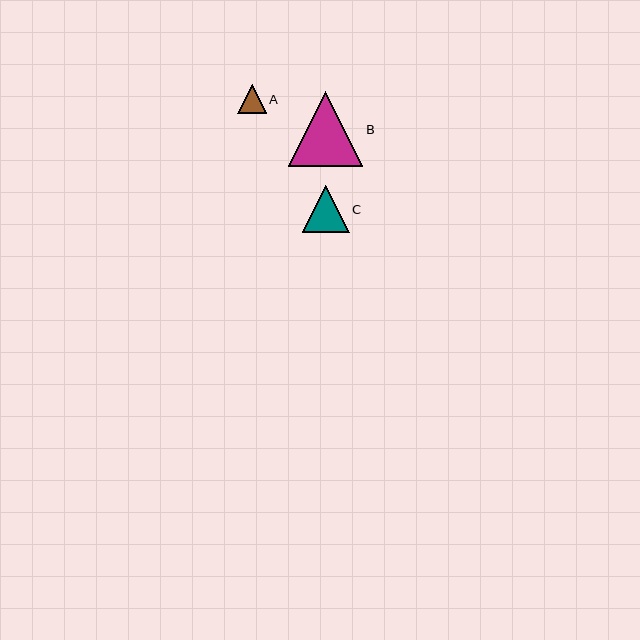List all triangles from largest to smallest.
From largest to smallest: B, C, A.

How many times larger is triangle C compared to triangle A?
Triangle C is approximately 1.6 times the size of triangle A.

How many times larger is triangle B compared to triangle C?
Triangle B is approximately 1.6 times the size of triangle C.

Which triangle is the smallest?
Triangle A is the smallest with a size of approximately 28 pixels.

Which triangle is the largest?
Triangle B is the largest with a size of approximately 75 pixels.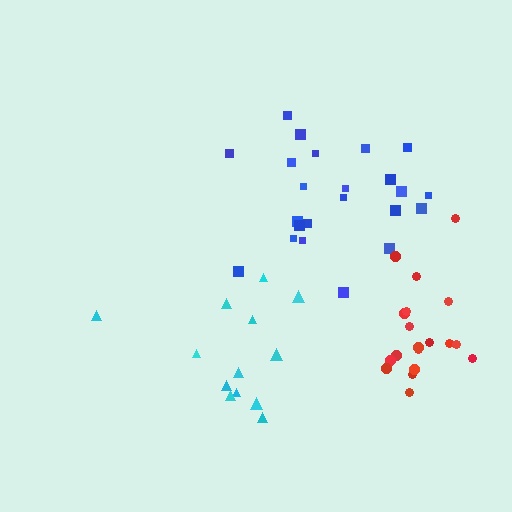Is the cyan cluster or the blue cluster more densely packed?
Cyan.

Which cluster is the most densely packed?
Red.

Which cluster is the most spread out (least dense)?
Blue.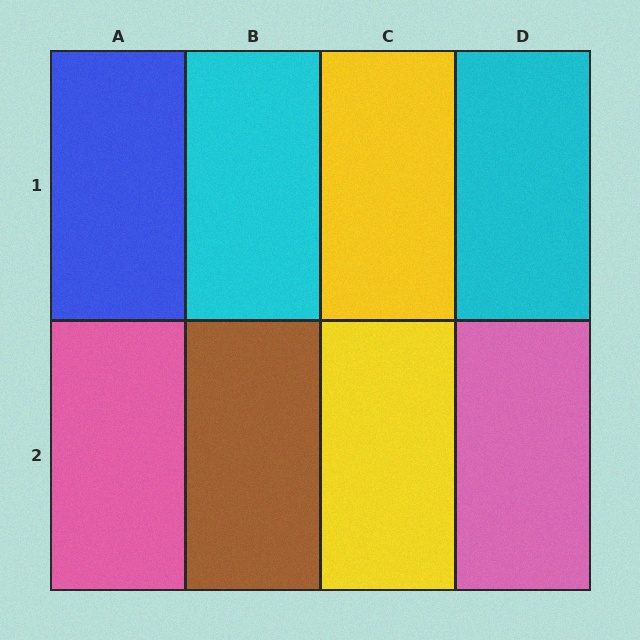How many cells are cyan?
2 cells are cyan.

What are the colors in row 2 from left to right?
Pink, brown, yellow, pink.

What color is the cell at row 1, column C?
Yellow.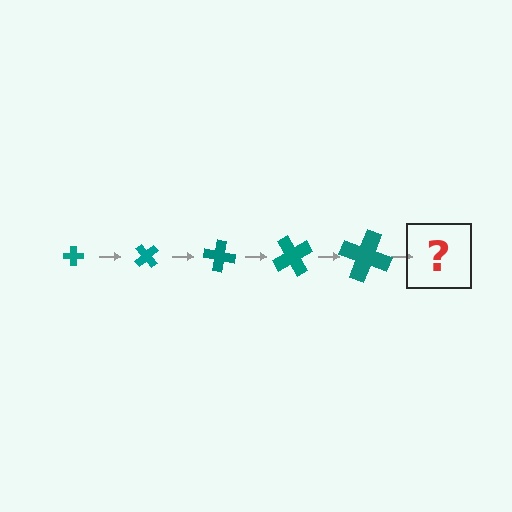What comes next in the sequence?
The next element should be a cross, larger than the previous one and rotated 250 degrees from the start.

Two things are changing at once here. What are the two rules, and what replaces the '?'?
The two rules are that the cross grows larger each step and it rotates 50 degrees each step. The '?' should be a cross, larger than the previous one and rotated 250 degrees from the start.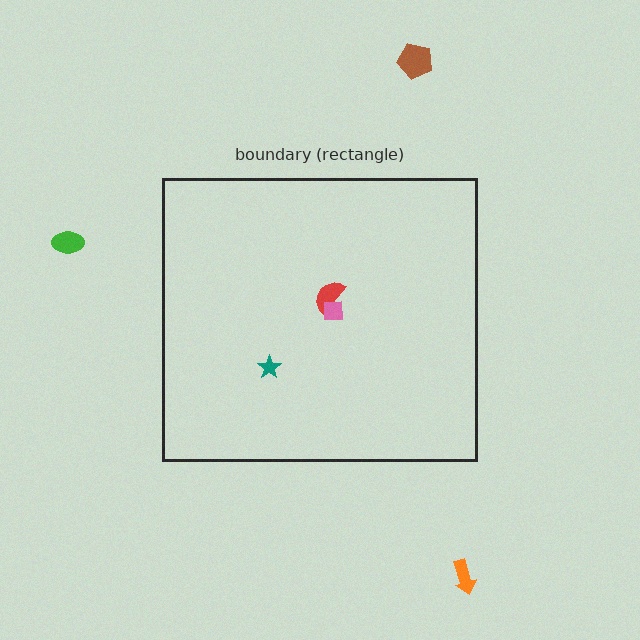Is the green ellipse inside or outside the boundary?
Outside.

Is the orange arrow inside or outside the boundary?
Outside.